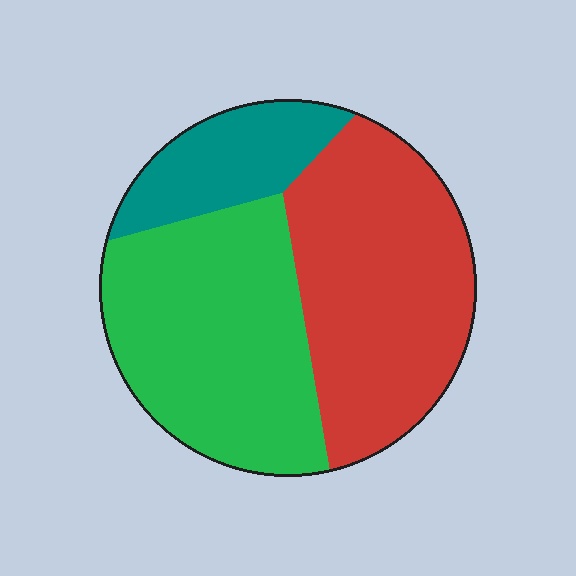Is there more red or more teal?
Red.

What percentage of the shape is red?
Red covers 42% of the shape.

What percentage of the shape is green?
Green covers 42% of the shape.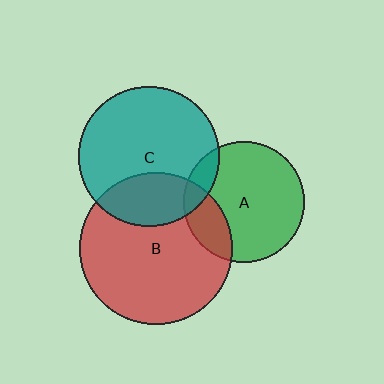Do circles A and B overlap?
Yes.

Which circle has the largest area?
Circle B (red).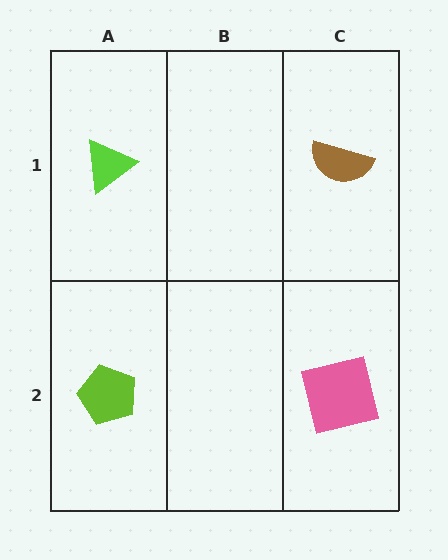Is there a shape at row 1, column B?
No, that cell is empty.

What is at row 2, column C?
A pink square.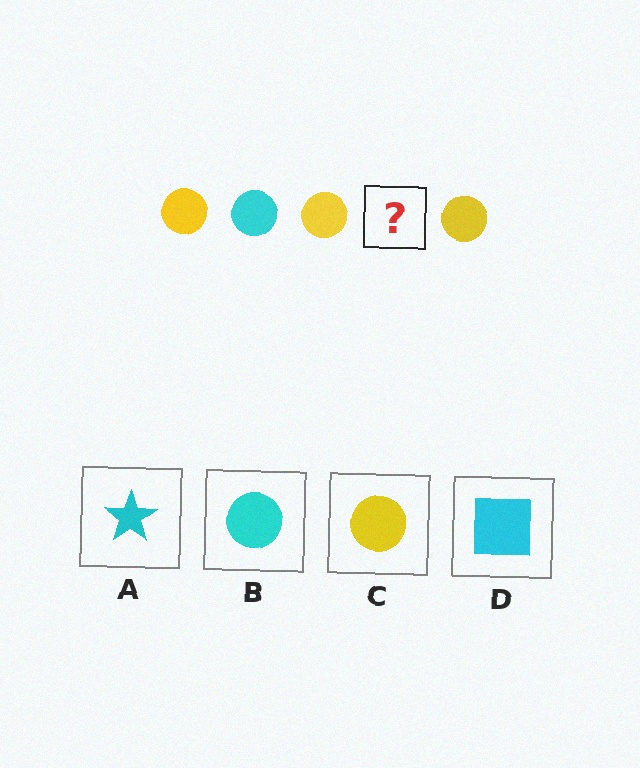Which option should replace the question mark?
Option B.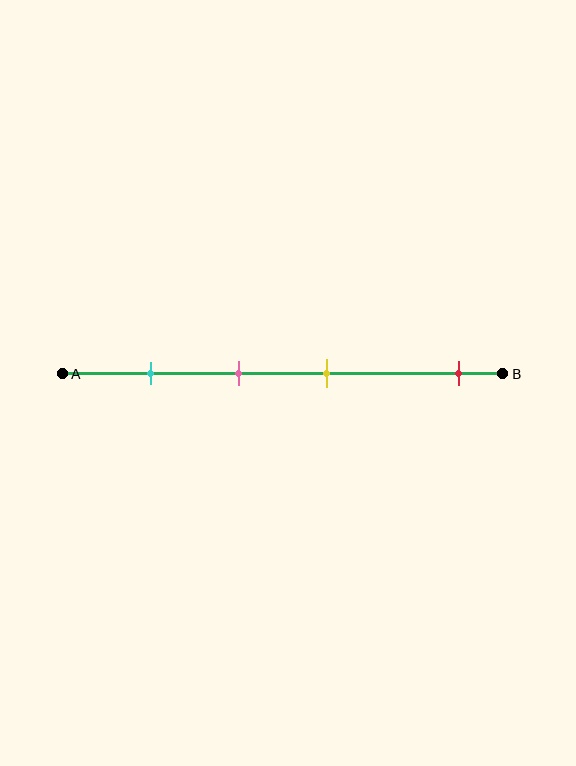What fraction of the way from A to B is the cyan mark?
The cyan mark is approximately 20% (0.2) of the way from A to B.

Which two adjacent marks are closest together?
The pink and yellow marks are the closest adjacent pair.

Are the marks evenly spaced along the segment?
No, the marks are not evenly spaced.